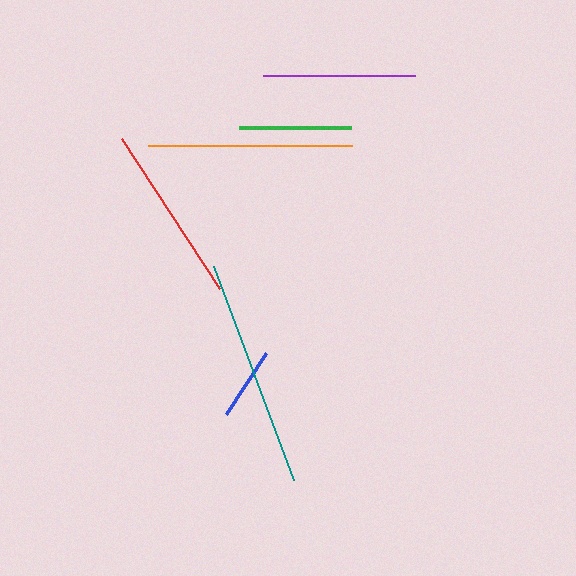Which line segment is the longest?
The teal line is the longest at approximately 228 pixels.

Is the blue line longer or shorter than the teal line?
The teal line is longer than the blue line.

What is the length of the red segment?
The red segment is approximately 179 pixels long.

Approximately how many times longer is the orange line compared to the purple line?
The orange line is approximately 1.4 times the length of the purple line.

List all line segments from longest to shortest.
From longest to shortest: teal, orange, red, purple, green, blue.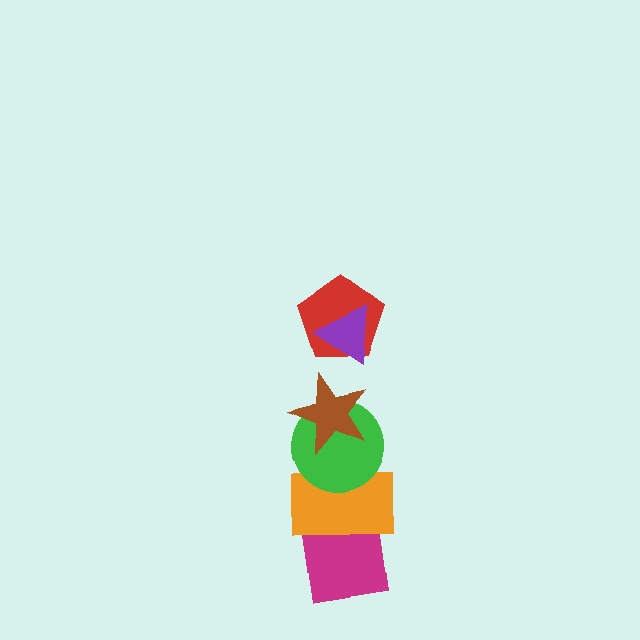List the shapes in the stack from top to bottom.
From top to bottom: the purple triangle, the red pentagon, the brown star, the green circle, the orange rectangle, the magenta square.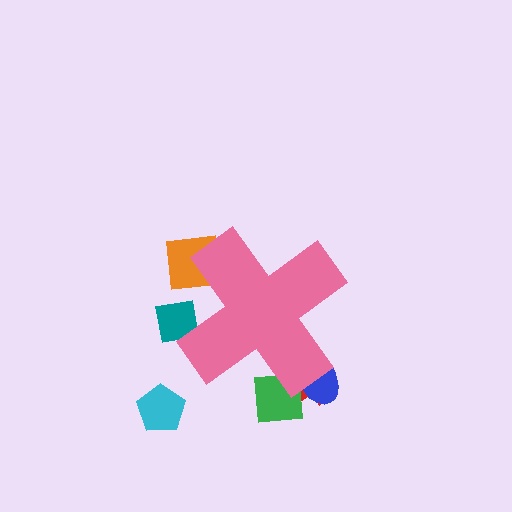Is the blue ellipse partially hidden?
Yes, the blue ellipse is partially hidden behind the pink cross.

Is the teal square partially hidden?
Yes, the teal square is partially hidden behind the pink cross.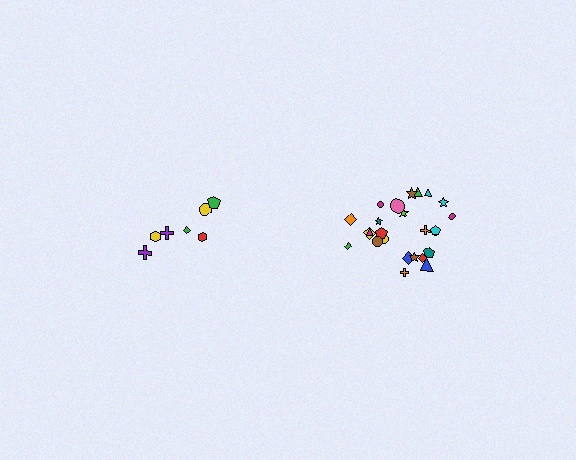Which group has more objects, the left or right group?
The right group.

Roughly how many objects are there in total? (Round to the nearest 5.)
Roughly 35 objects in total.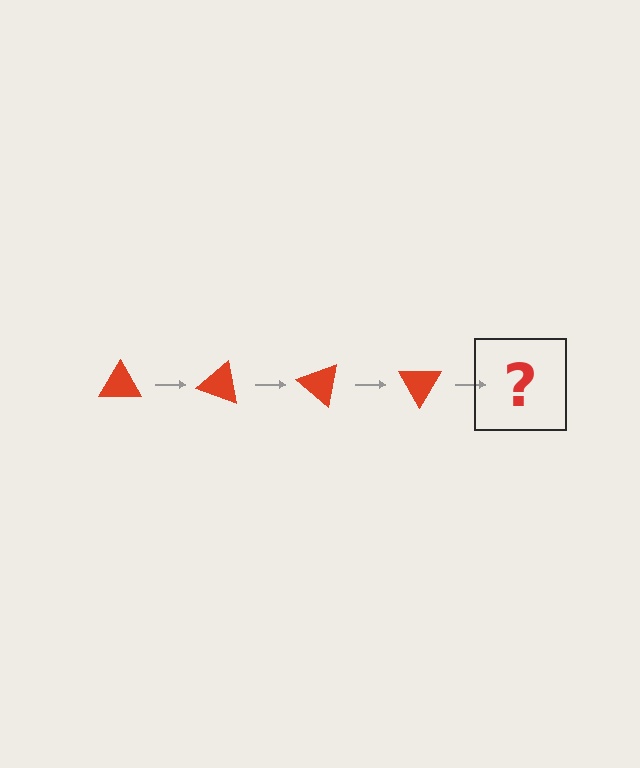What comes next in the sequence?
The next element should be a red triangle rotated 80 degrees.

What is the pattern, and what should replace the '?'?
The pattern is that the triangle rotates 20 degrees each step. The '?' should be a red triangle rotated 80 degrees.